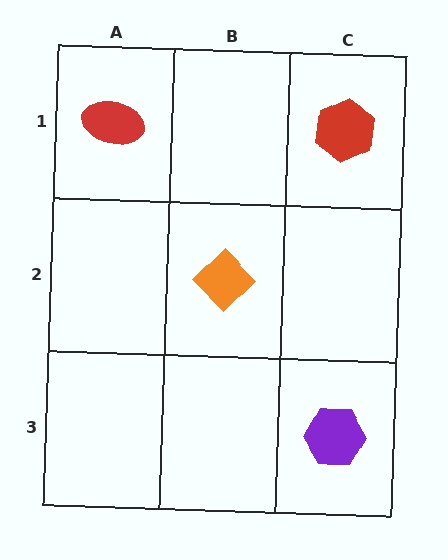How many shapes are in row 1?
2 shapes.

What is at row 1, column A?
A red ellipse.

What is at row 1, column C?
A red hexagon.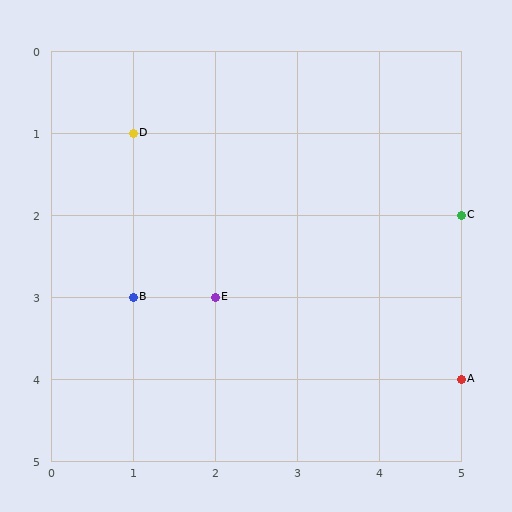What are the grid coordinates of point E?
Point E is at grid coordinates (2, 3).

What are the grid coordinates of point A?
Point A is at grid coordinates (5, 4).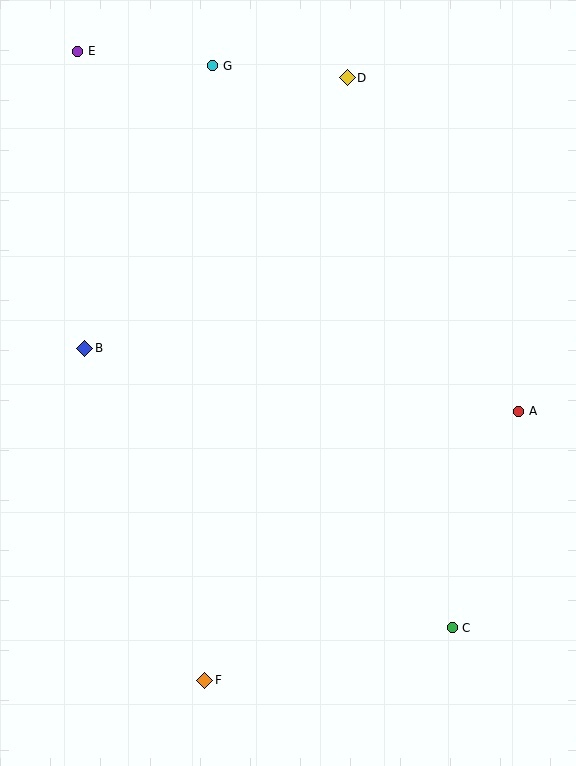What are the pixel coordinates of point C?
Point C is at (452, 628).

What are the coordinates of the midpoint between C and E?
The midpoint between C and E is at (265, 340).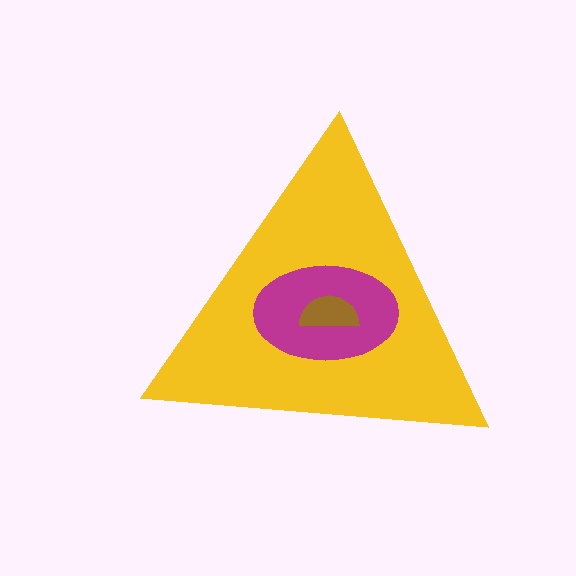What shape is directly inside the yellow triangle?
The magenta ellipse.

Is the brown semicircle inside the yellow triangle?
Yes.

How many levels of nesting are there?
3.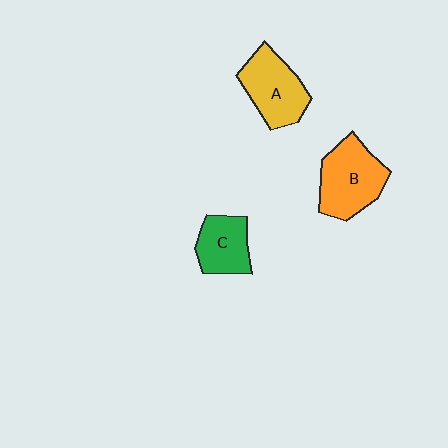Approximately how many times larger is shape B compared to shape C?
Approximately 1.4 times.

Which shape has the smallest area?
Shape C (green).